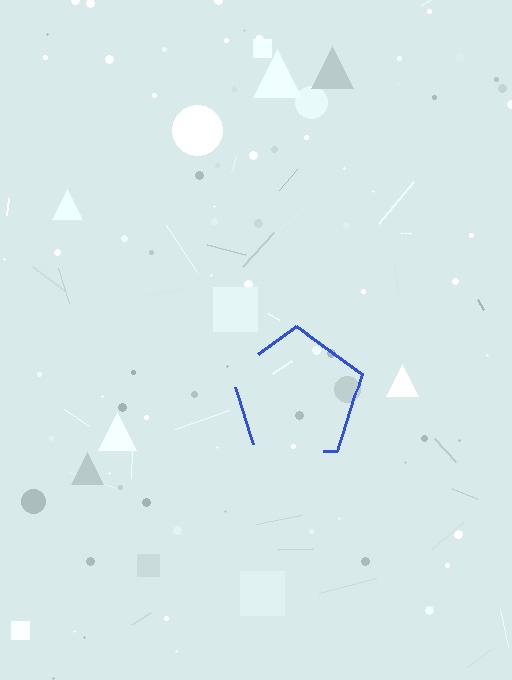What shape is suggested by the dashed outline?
The dashed outline suggests a pentagon.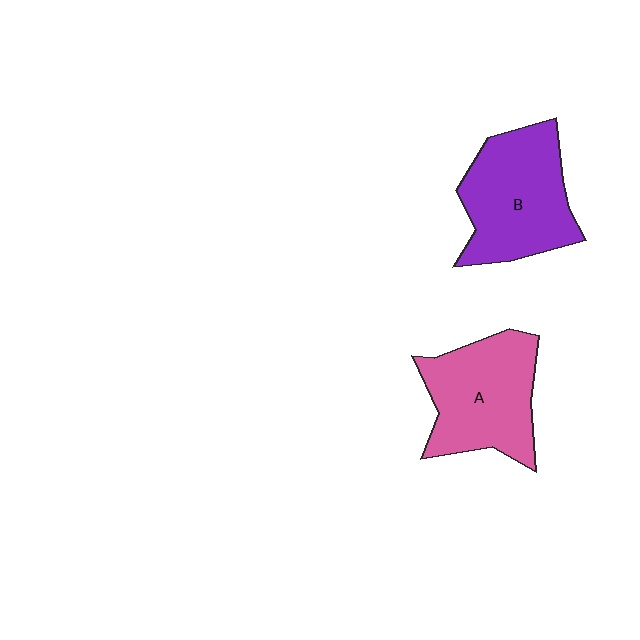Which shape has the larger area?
Shape B (purple).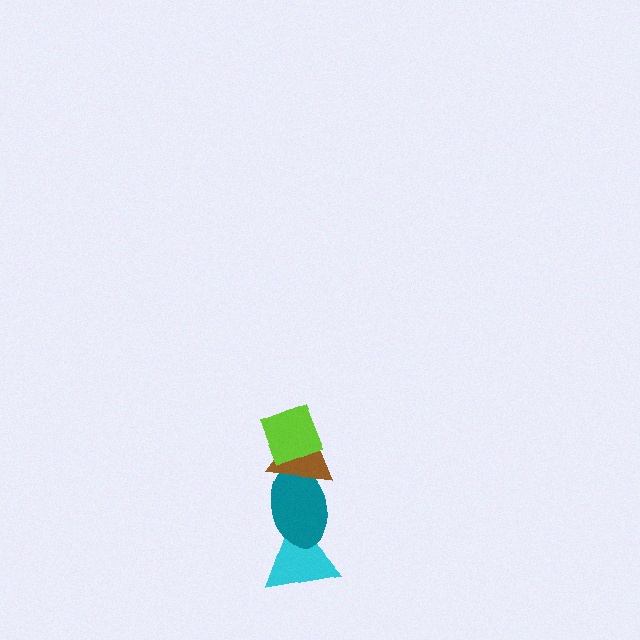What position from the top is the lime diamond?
The lime diamond is 1st from the top.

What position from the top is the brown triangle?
The brown triangle is 2nd from the top.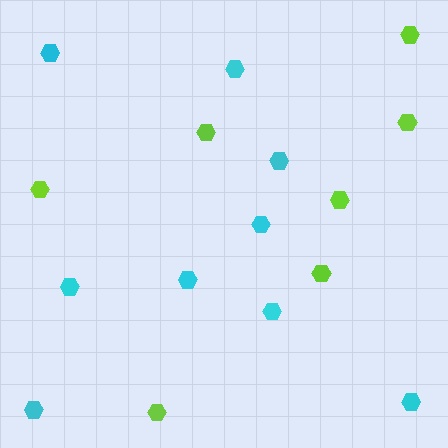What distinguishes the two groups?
There are 2 groups: one group of lime hexagons (7) and one group of cyan hexagons (9).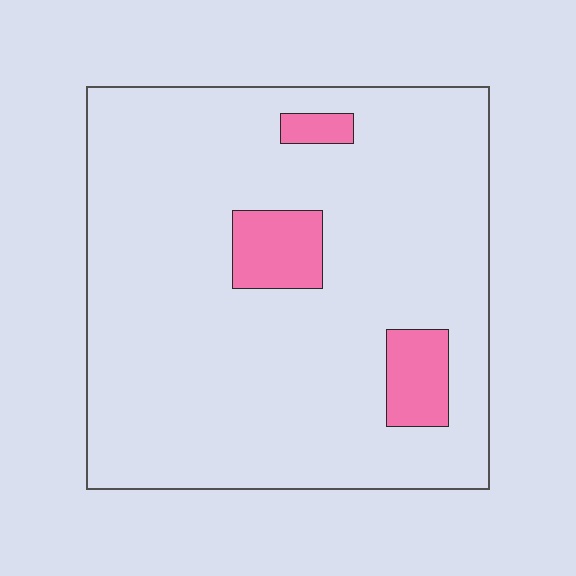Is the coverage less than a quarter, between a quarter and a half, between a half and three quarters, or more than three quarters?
Less than a quarter.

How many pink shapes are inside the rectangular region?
3.